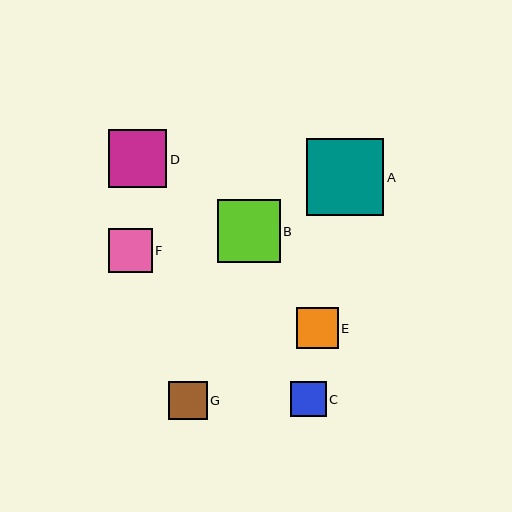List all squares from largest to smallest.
From largest to smallest: A, B, D, F, E, G, C.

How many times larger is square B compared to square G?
Square B is approximately 1.7 times the size of square G.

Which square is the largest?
Square A is the largest with a size of approximately 78 pixels.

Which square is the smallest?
Square C is the smallest with a size of approximately 35 pixels.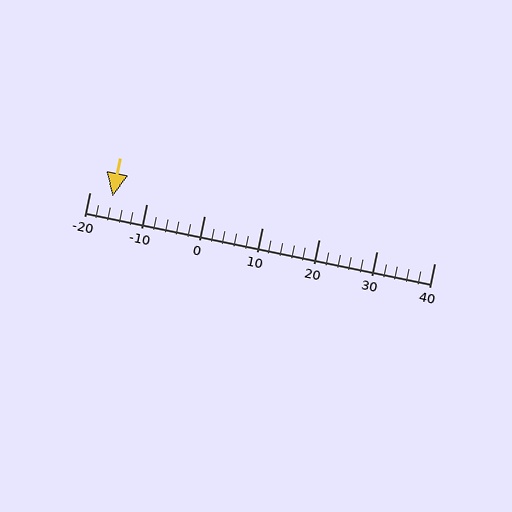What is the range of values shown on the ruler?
The ruler shows values from -20 to 40.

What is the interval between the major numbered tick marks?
The major tick marks are spaced 10 units apart.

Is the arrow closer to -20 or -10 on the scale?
The arrow is closer to -20.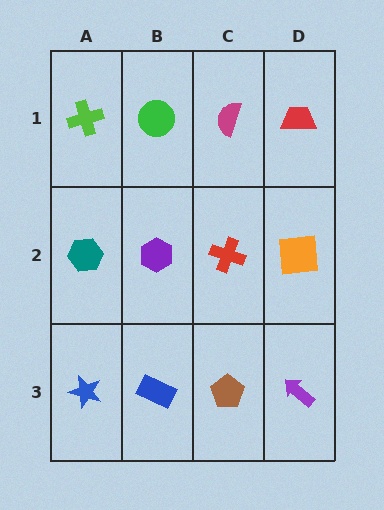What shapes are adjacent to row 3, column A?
A teal hexagon (row 2, column A), a blue rectangle (row 3, column B).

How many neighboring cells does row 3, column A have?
2.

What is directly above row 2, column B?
A green circle.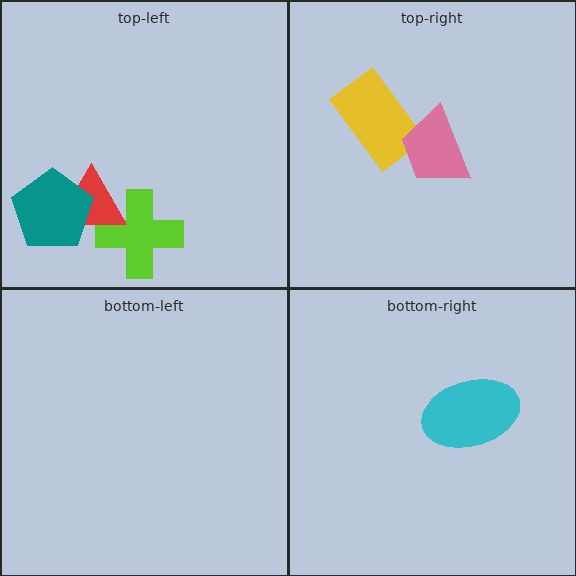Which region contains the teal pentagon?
The top-left region.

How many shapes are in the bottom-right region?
1.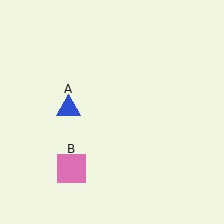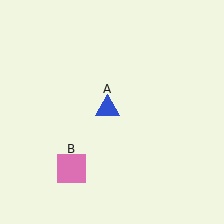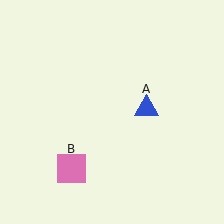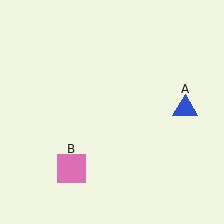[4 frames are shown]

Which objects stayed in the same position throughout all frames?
Pink square (object B) remained stationary.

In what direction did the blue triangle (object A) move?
The blue triangle (object A) moved right.